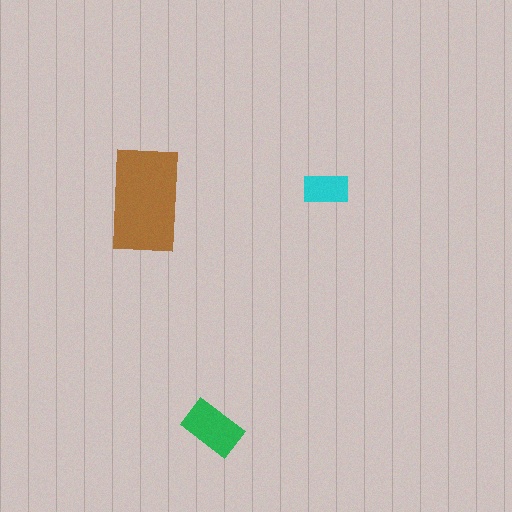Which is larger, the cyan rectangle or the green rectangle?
The green one.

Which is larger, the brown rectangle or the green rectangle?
The brown one.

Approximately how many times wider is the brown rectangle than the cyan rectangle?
About 2.5 times wider.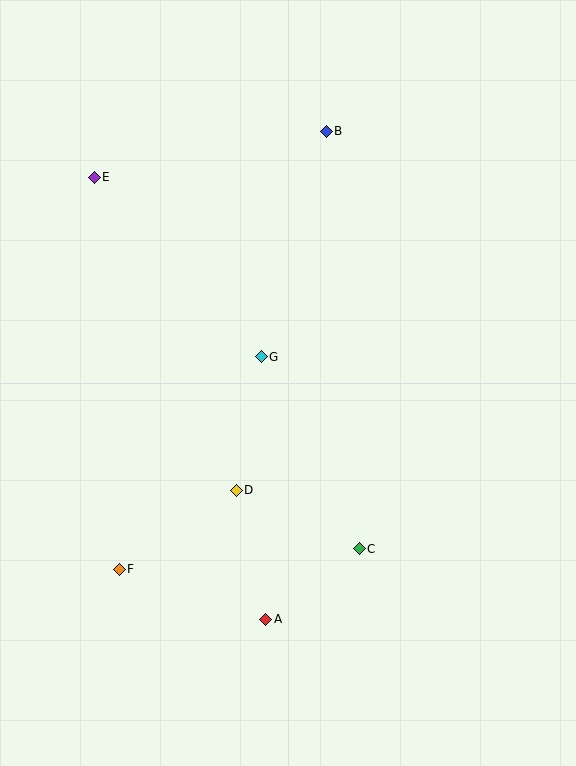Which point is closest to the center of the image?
Point G at (261, 357) is closest to the center.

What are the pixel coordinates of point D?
Point D is at (236, 490).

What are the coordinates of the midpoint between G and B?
The midpoint between G and B is at (294, 244).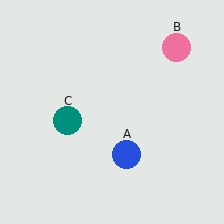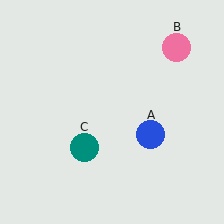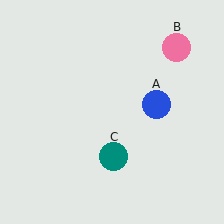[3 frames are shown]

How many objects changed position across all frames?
2 objects changed position: blue circle (object A), teal circle (object C).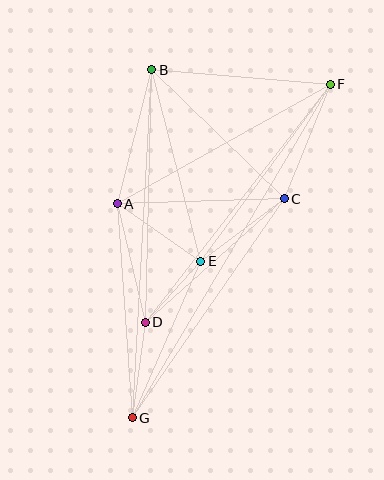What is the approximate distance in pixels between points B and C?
The distance between B and C is approximately 185 pixels.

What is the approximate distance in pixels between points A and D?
The distance between A and D is approximately 122 pixels.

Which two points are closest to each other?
Points D and E are closest to each other.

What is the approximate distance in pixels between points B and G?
The distance between B and G is approximately 348 pixels.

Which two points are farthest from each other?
Points F and G are farthest from each other.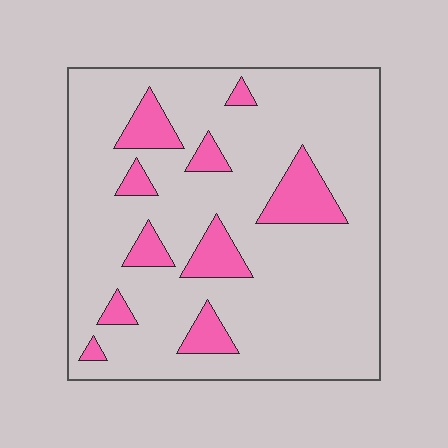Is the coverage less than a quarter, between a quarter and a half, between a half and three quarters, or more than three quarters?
Less than a quarter.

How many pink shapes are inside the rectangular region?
10.